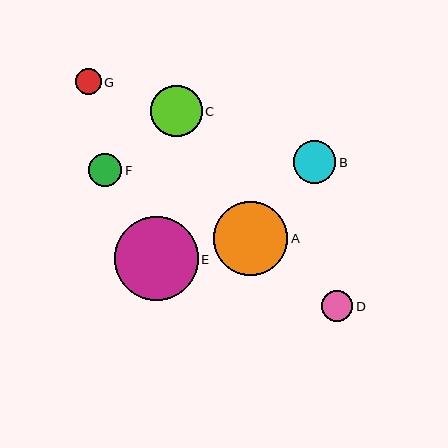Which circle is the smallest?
Circle G is the smallest with a size of approximately 26 pixels.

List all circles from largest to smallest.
From largest to smallest: E, A, C, B, F, D, G.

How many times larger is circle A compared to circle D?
Circle A is approximately 2.4 times the size of circle D.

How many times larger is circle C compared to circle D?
Circle C is approximately 1.6 times the size of circle D.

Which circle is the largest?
Circle E is the largest with a size of approximately 84 pixels.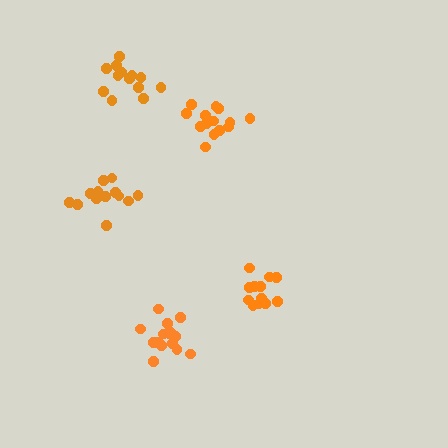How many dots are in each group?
Group 1: 14 dots, Group 2: 16 dots, Group 3: 13 dots, Group 4: 14 dots, Group 5: 12 dots (69 total).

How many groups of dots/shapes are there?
There are 5 groups.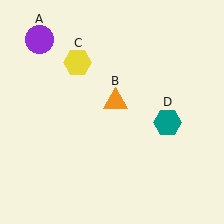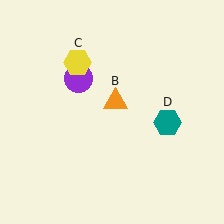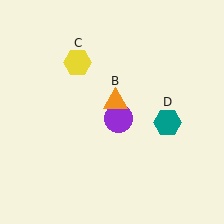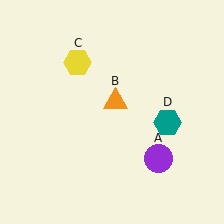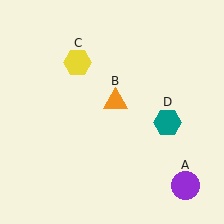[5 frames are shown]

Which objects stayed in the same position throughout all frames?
Orange triangle (object B) and yellow hexagon (object C) and teal hexagon (object D) remained stationary.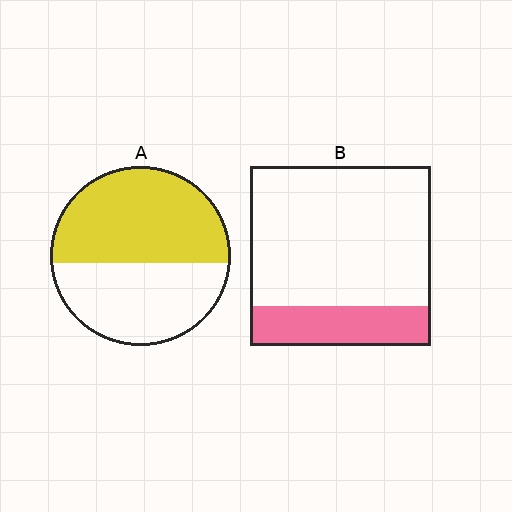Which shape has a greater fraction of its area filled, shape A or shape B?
Shape A.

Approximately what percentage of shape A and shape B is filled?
A is approximately 55% and B is approximately 20%.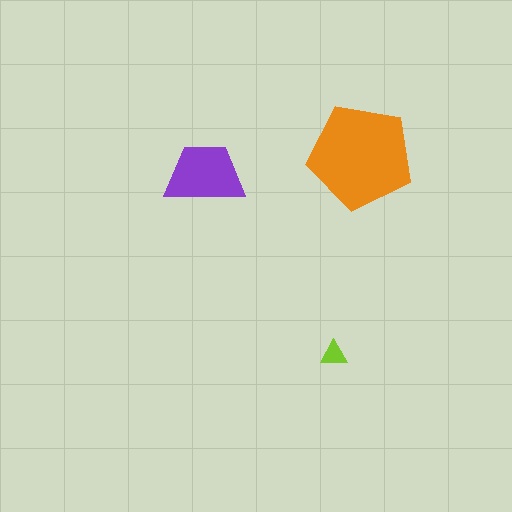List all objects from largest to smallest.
The orange pentagon, the purple trapezoid, the lime triangle.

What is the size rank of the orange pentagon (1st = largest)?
1st.